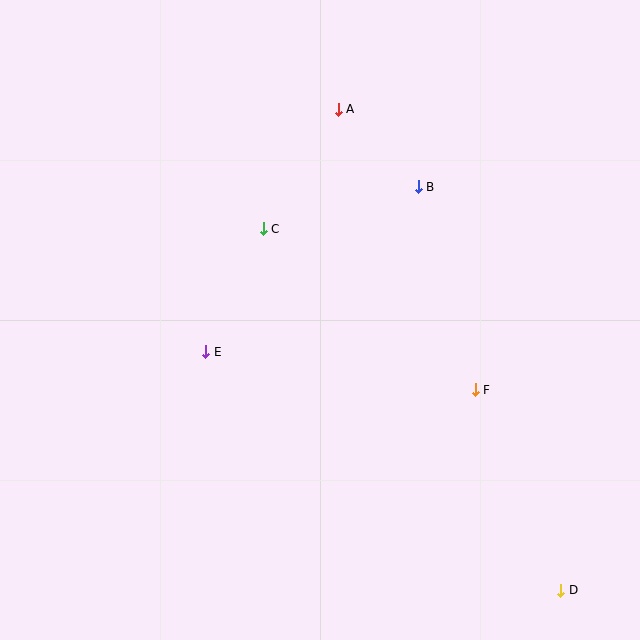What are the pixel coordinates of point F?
Point F is at (475, 390).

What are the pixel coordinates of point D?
Point D is at (561, 590).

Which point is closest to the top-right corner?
Point B is closest to the top-right corner.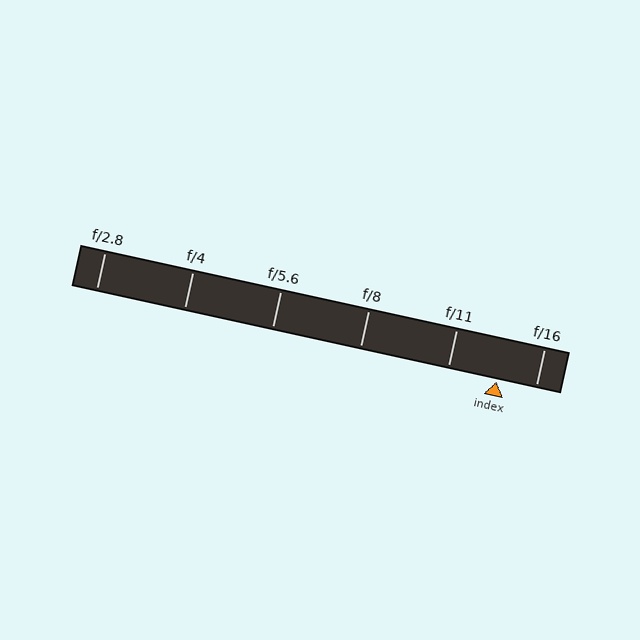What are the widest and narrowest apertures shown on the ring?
The widest aperture shown is f/2.8 and the narrowest is f/16.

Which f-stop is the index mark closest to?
The index mark is closest to f/16.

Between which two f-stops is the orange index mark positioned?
The index mark is between f/11 and f/16.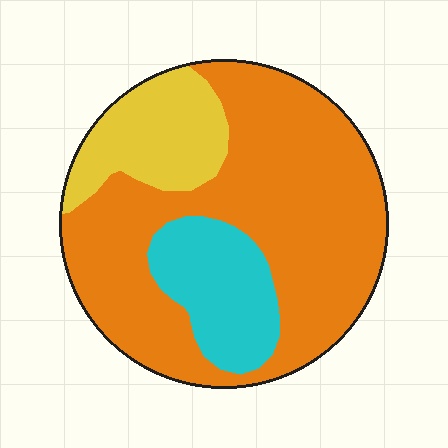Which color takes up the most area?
Orange, at roughly 65%.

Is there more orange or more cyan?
Orange.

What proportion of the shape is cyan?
Cyan covers about 15% of the shape.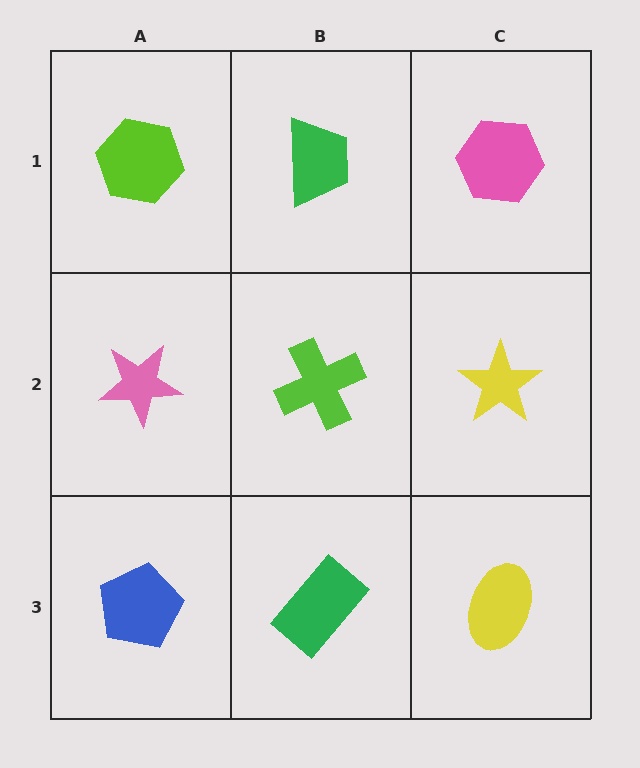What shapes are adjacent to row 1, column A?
A pink star (row 2, column A), a green trapezoid (row 1, column B).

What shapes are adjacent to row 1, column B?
A lime cross (row 2, column B), a lime hexagon (row 1, column A), a pink hexagon (row 1, column C).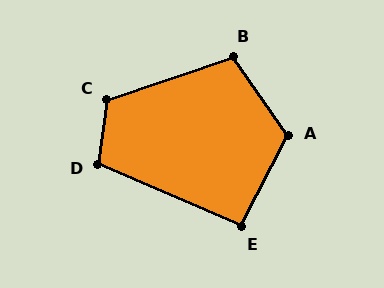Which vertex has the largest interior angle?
A, at approximately 118 degrees.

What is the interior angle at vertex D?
Approximately 106 degrees (obtuse).